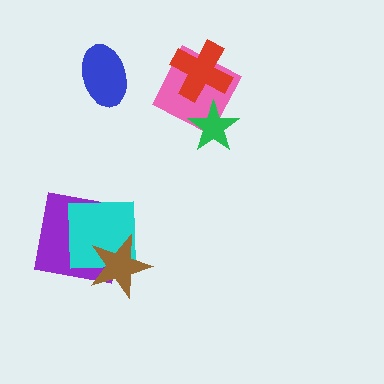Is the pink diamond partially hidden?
Yes, it is partially covered by another shape.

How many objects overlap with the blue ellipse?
0 objects overlap with the blue ellipse.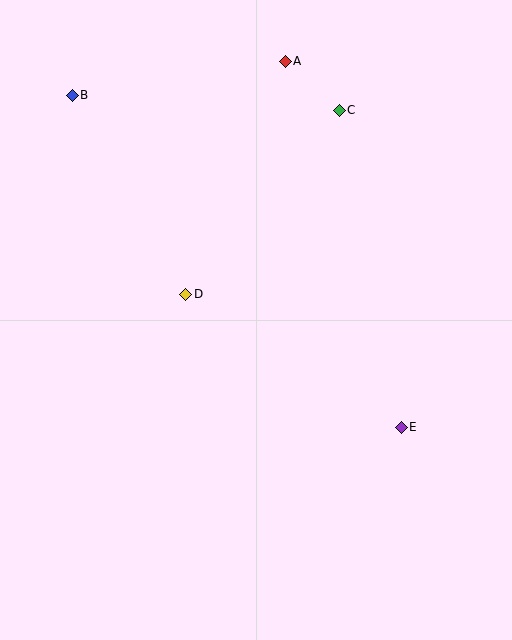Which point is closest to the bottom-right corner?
Point E is closest to the bottom-right corner.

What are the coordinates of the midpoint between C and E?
The midpoint between C and E is at (370, 269).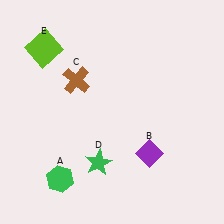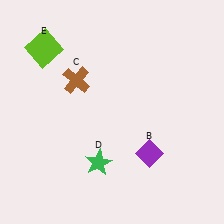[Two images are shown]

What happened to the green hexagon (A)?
The green hexagon (A) was removed in Image 2. It was in the bottom-left area of Image 1.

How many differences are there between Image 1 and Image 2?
There is 1 difference between the two images.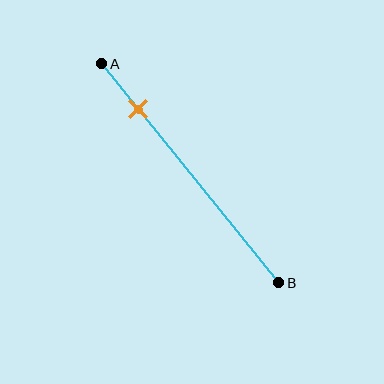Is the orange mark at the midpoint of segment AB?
No, the mark is at about 20% from A, not at the 50% midpoint.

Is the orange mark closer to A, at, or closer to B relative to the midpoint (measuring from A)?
The orange mark is closer to point A than the midpoint of segment AB.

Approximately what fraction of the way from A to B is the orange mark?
The orange mark is approximately 20% of the way from A to B.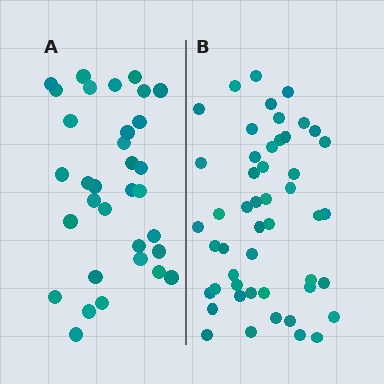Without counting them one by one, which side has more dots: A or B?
Region B (the right region) has more dots.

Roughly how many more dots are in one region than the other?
Region B has approximately 15 more dots than region A.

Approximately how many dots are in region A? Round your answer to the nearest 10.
About 30 dots. (The exact count is 33, which rounds to 30.)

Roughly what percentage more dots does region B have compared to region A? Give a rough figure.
About 50% more.